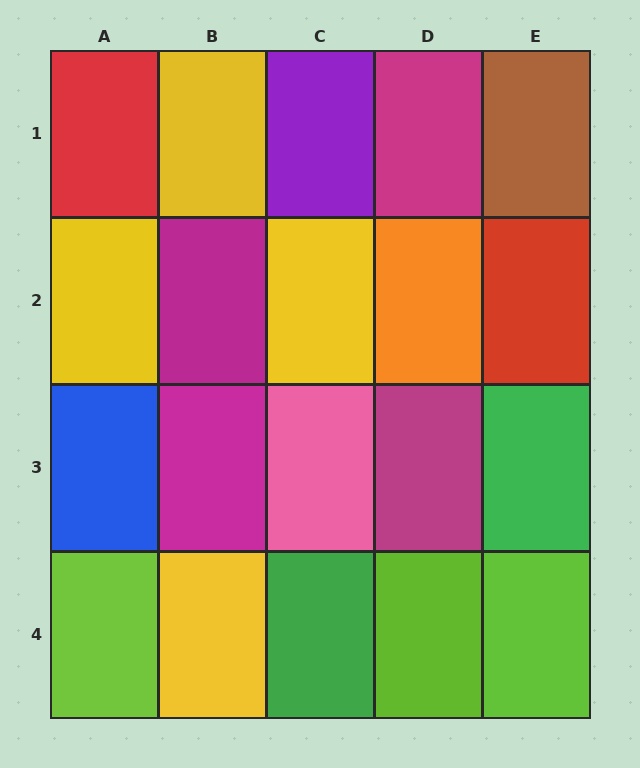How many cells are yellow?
4 cells are yellow.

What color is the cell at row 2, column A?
Yellow.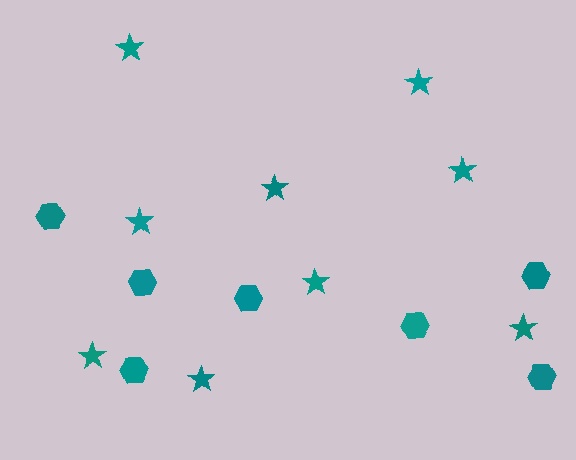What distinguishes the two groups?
There are 2 groups: one group of hexagons (7) and one group of stars (9).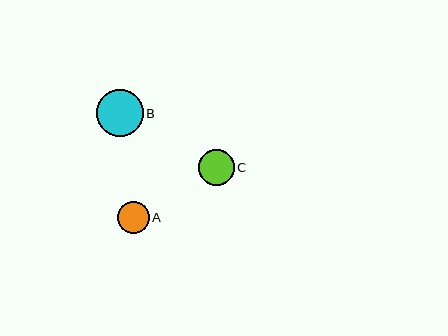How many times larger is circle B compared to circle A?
Circle B is approximately 1.5 times the size of circle A.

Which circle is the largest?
Circle B is the largest with a size of approximately 47 pixels.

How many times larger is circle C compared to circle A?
Circle C is approximately 1.1 times the size of circle A.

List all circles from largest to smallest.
From largest to smallest: B, C, A.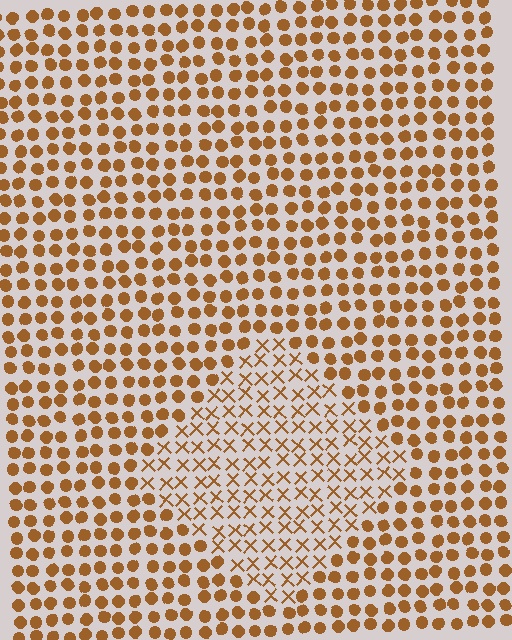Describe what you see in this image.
The image is filled with small brown elements arranged in a uniform grid. A diamond-shaped region contains X marks, while the surrounding area contains circles. The boundary is defined purely by the change in element shape.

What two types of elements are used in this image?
The image uses X marks inside the diamond region and circles outside it.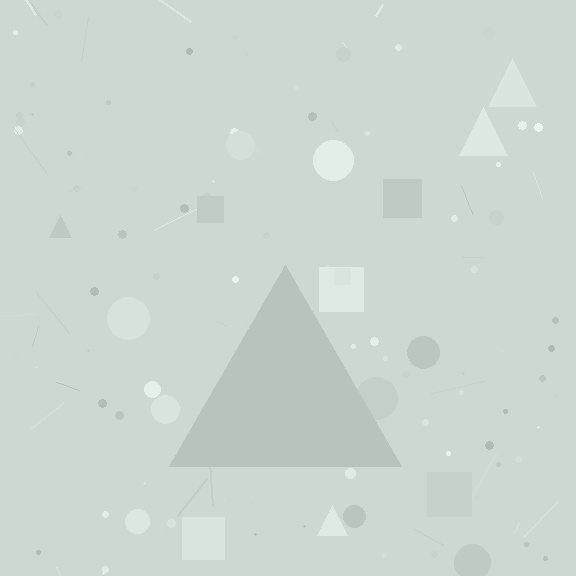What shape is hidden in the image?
A triangle is hidden in the image.